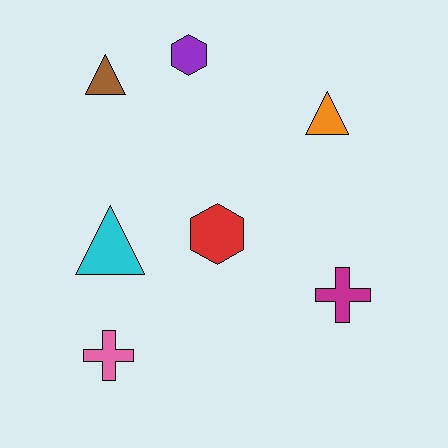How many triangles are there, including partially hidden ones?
There are 3 triangles.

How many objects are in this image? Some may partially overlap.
There are 7 objects.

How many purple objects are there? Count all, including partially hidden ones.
There is 1 purple object.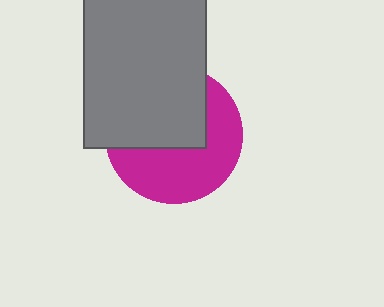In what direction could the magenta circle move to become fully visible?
The magenta circle could move down. That would shift it out from behind the gray rectangle entirely.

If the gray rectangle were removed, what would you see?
You would see the complete magenta circle.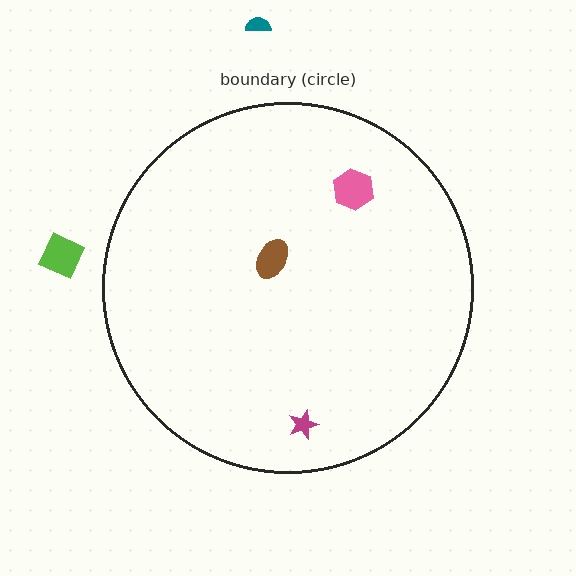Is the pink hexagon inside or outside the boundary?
Inside.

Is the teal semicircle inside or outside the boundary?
Outside.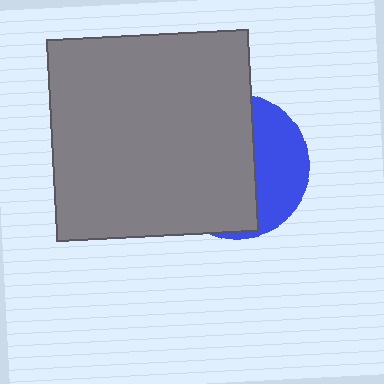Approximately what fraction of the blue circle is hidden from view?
Roughly 65% of the blue circle is hidden behind the gray square.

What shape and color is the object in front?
The object in front is a gray square.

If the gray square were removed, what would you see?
You would see the complete blue circle.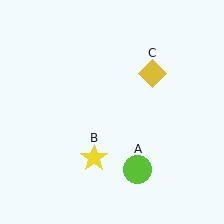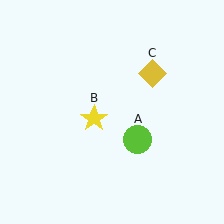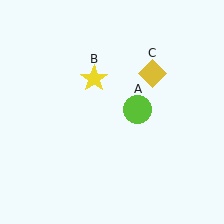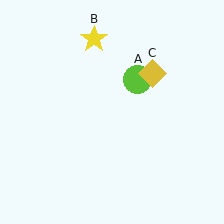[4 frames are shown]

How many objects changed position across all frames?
2 objects changed position: lime circle (object A), yellow star (object B).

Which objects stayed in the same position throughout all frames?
Yellow diamond (object C) remained stationary.